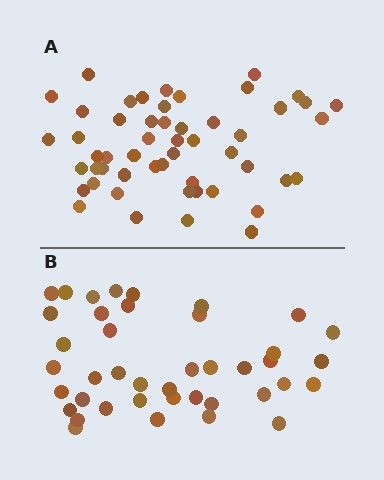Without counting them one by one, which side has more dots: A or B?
Region A (the top region) has more dots.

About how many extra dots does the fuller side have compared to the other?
Region A has roughly 12 or so more dots than region B.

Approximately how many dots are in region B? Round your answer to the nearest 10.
About 40 dots. (The exact count is 41, which rounds to 40.)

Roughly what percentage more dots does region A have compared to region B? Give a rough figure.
About 25% more.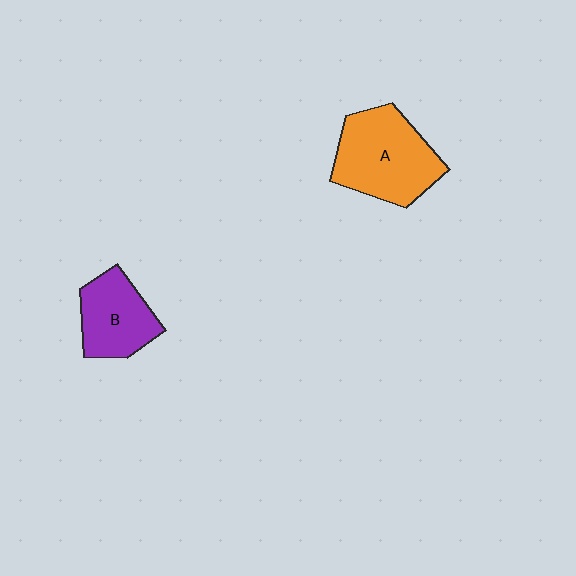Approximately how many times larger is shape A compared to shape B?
Approximately 1.5 times.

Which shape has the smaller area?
Shape B (purple).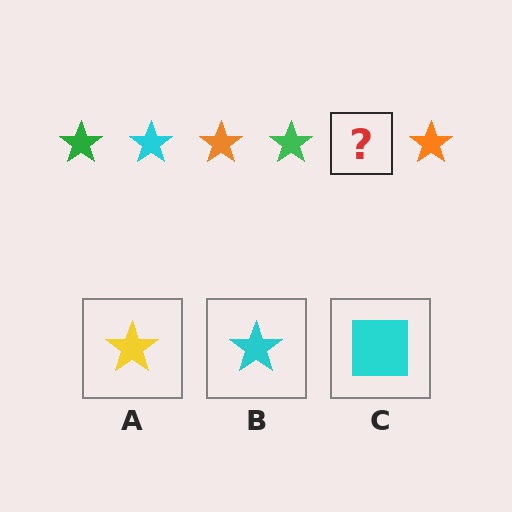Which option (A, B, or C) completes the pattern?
B.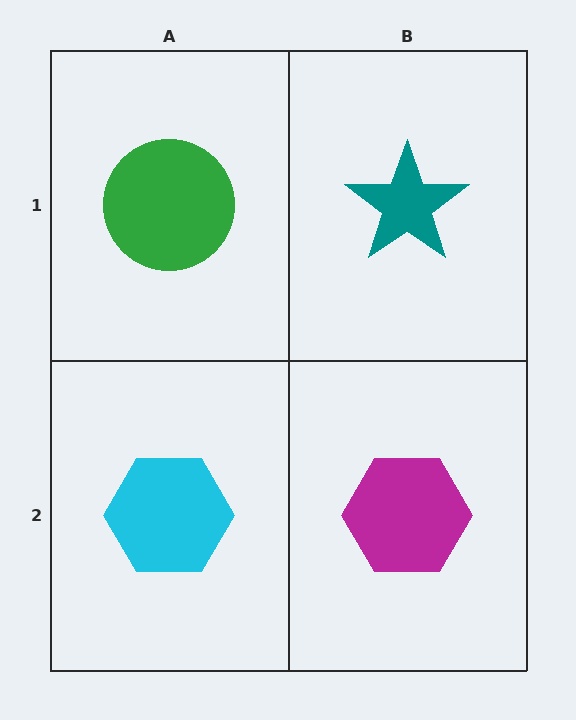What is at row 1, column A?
A green circle.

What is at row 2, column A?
A cyan hexagon.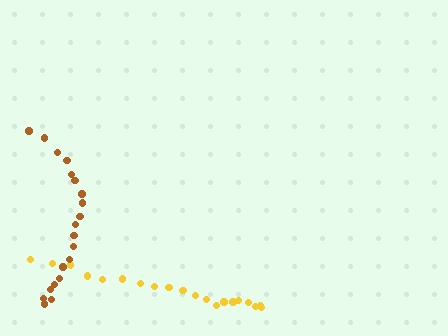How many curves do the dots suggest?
There are 2 distinct paths.